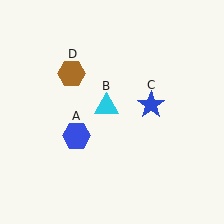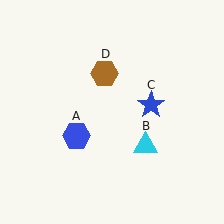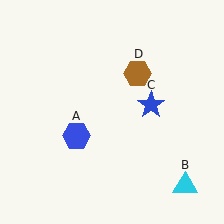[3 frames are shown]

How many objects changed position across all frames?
2 objects changed position: cyan triangle (object B), brown hexagon (object D).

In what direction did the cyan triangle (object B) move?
The cyan triangle (object B) moved down and to the right.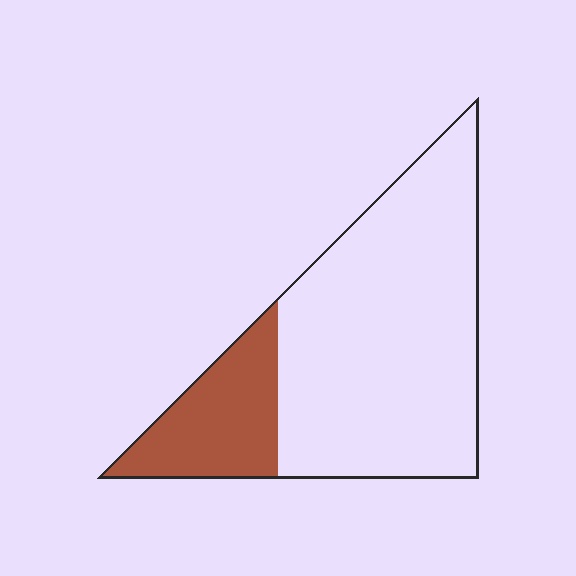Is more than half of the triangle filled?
No.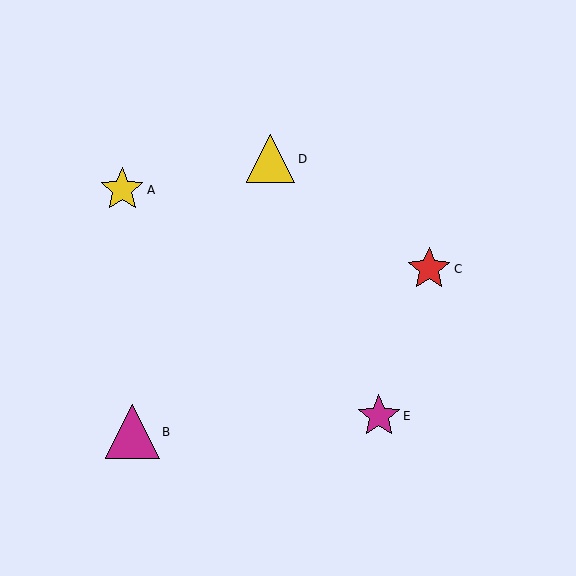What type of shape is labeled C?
Shape C is a red star.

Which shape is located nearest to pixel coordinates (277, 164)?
The yellow triangle (labeled D) at (271, 159) is nearest to that location.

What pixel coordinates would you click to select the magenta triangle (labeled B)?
Click at (133, 432) to select the magenta triangle B.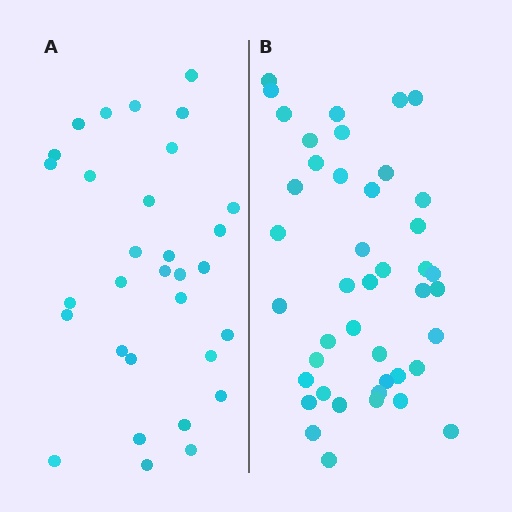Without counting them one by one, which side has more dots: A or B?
Region B (the right region) has more dots.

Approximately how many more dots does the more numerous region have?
Region B has roughly 12 or so more dots than region A.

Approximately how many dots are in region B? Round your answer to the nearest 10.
About 40 dots. (The exact count is 43, which rounds to 40.)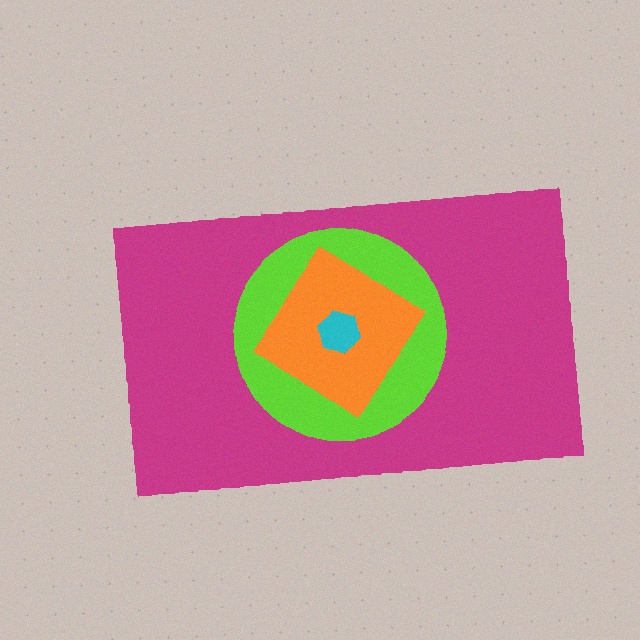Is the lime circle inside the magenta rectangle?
Yes.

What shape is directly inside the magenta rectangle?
The lime circle.